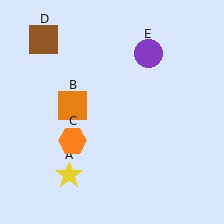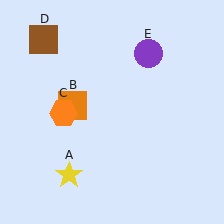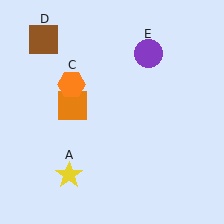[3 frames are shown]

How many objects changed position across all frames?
1 object changed position: orange hexagon (object C).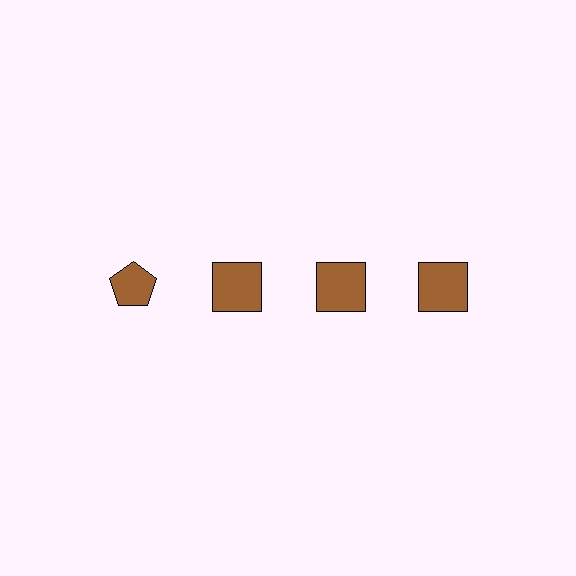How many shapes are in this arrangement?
There are 4 shapes arranged in a grid pattern.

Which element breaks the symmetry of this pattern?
The brown pentagon in the top row, leftmost column breaks the symmetry. All other shapes are brown squares.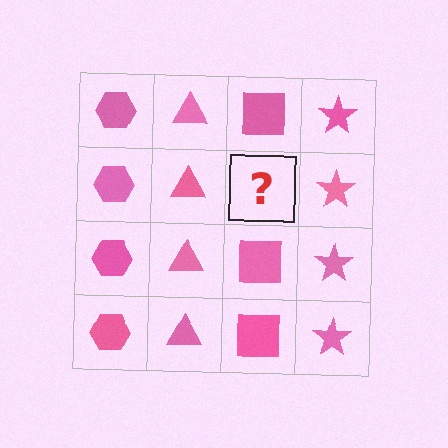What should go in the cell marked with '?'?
The missing cell should contain a pink square.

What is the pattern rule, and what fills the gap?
The rule is that each column has a consistent shape. The gap should be filled with a pink square.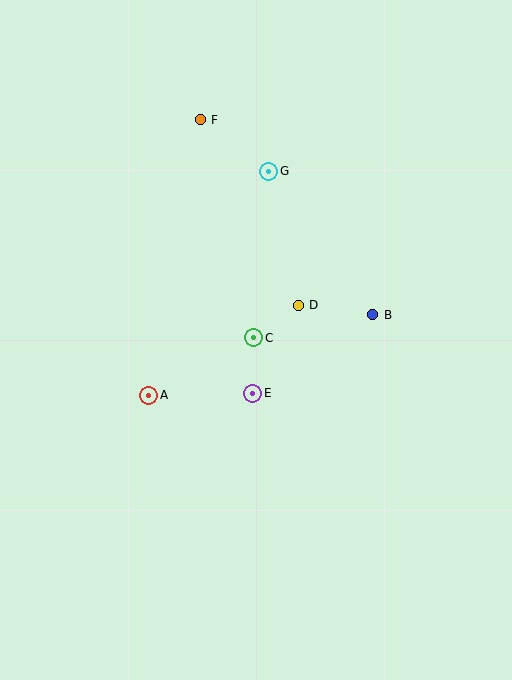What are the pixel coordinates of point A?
Point A is at (149, 395).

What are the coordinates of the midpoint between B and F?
The midpoint between B and F is at (287, 217).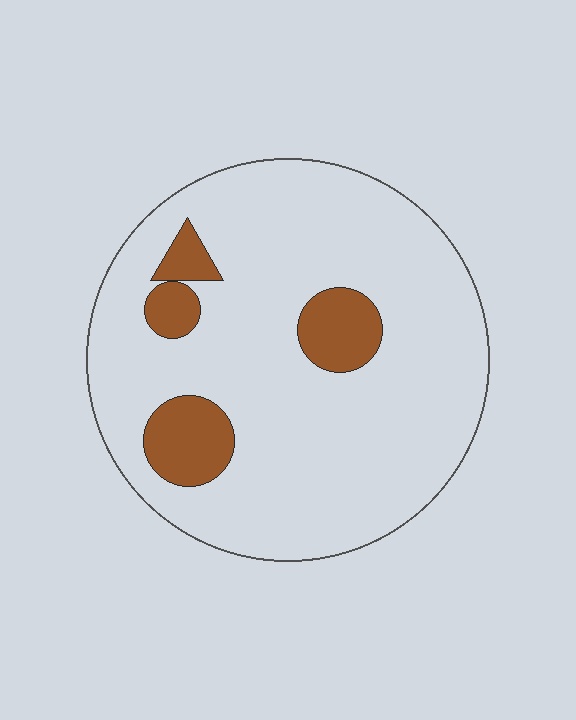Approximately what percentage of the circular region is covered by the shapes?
Approximately 15%.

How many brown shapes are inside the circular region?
4.